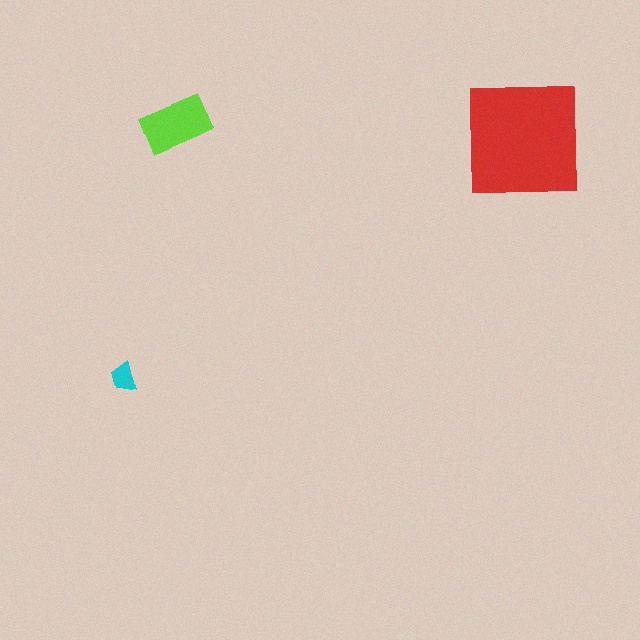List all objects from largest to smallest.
The red square, the lime rectangle, the cyan trapezoid.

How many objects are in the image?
There are 3 objects in the image.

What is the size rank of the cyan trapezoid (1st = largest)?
3rd.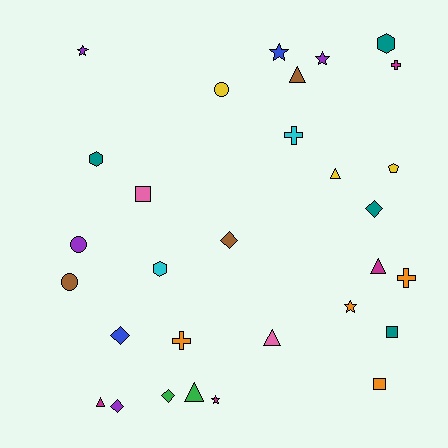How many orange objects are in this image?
There are 4 orange objects.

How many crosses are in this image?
There are 4 crosses.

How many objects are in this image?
There are 30 objects.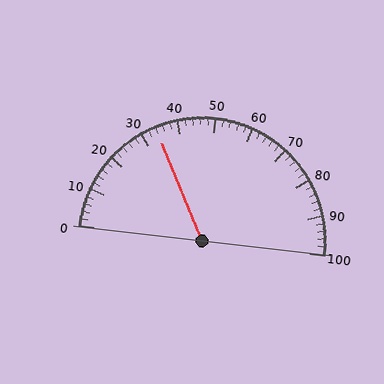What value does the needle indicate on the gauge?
The needle indicates approximately 34.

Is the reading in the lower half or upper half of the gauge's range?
The reading is in the lower half of the range (0 to 100).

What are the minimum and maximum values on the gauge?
The gauge ranges from 0 to 100.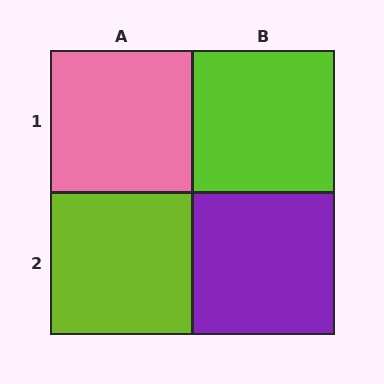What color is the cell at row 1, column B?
Lime.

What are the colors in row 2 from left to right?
Lime, purple.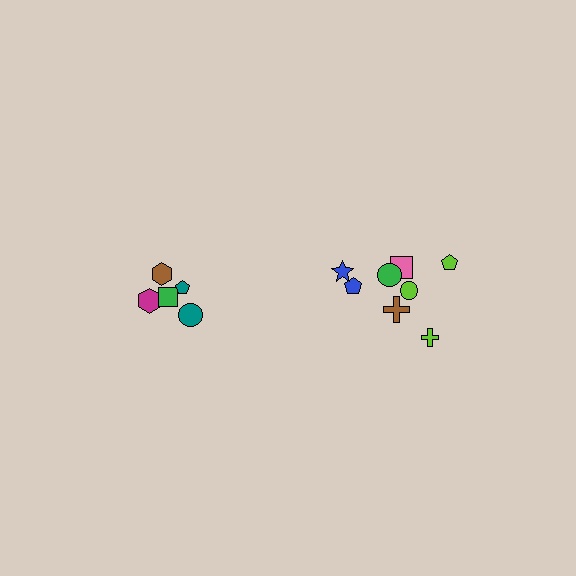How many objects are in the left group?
There are 5 objects.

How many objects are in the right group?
There are 8 objects.